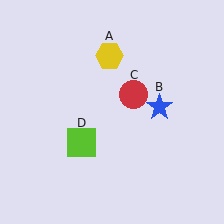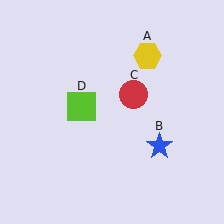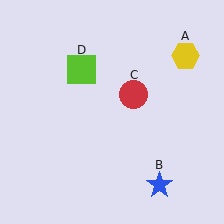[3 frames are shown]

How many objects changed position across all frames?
3 objects changed position: yellow hexagon (object A), blue star (object B), lime square (object D).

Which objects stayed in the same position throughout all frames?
Red circle (object C) remained stationary.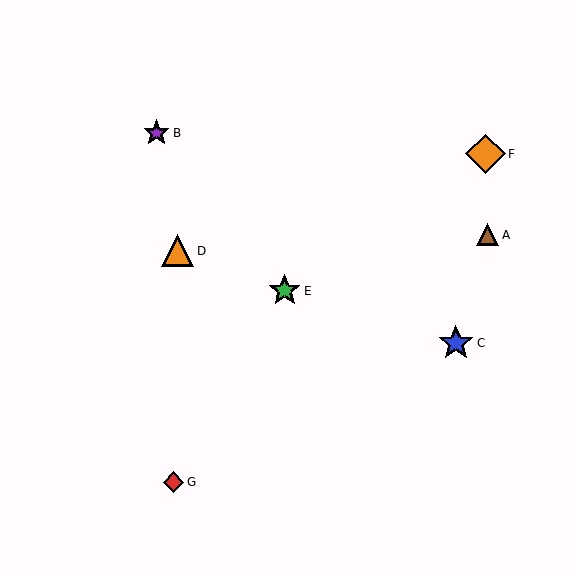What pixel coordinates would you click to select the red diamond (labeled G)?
Click at (173, 482) to select the red diamond G.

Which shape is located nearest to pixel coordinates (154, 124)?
The purple star (labeled B) at (156, 133) is nearest to that location.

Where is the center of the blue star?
The center of the blue star is at (456, 343).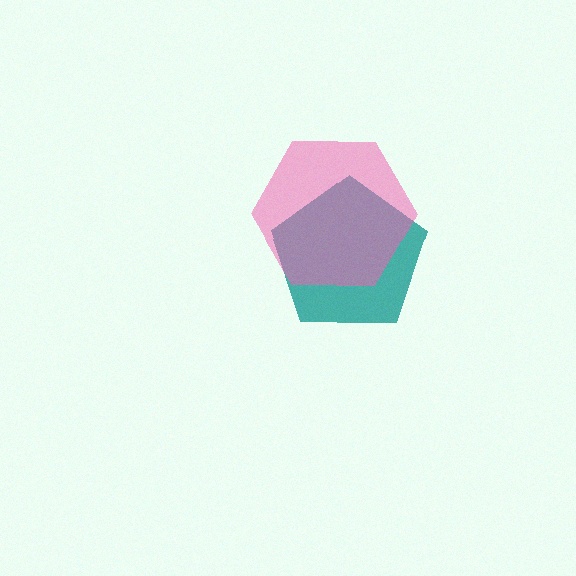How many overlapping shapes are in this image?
There are 2 overlapping shapes in the image.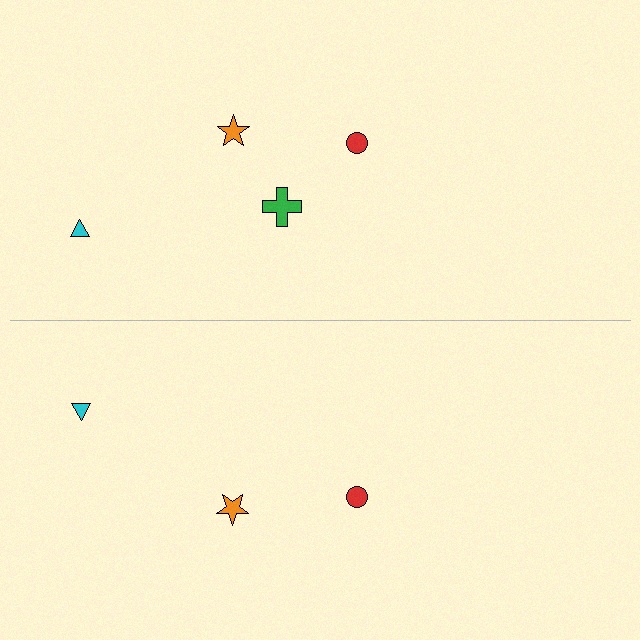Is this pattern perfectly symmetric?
No, the pattern is not perfectly symmetric. A green cross is missing from the bottom side.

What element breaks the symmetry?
A green cross is missing from the bottom side.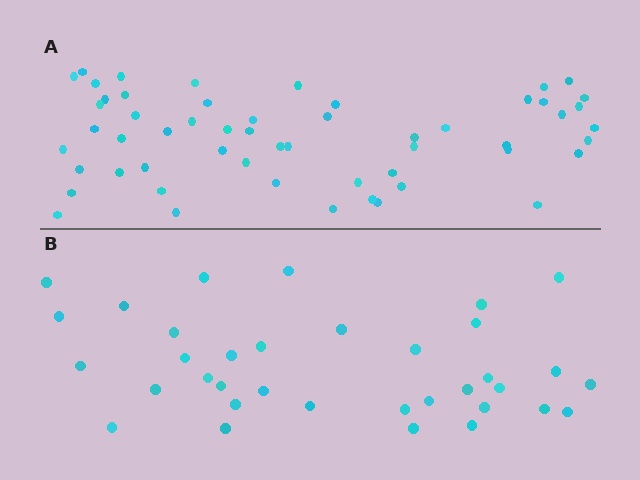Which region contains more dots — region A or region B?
Region A (the top region) has more dots.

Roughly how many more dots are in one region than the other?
Region A has approximately 20 more dots than region B.